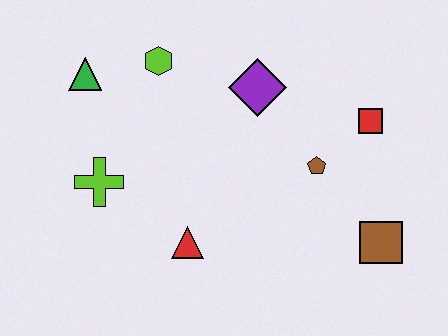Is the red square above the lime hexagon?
No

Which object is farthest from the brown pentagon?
The green triangle is farthest from the brown pentagon.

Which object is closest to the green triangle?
The lime hexagon is closest to the green triangle.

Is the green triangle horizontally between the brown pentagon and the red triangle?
No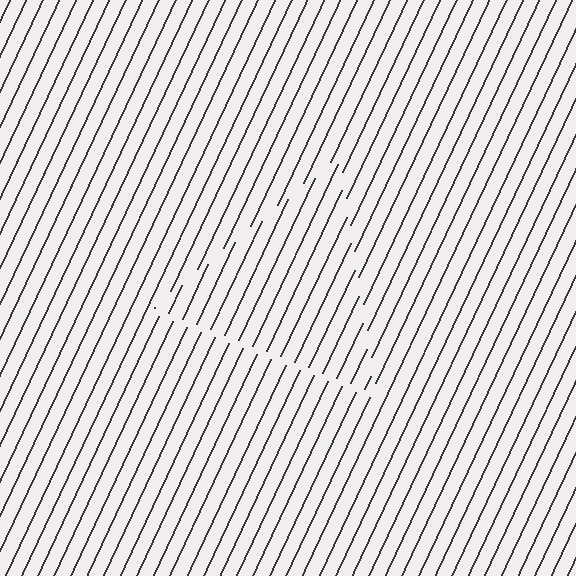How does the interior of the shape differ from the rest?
The interior of the shape contains the same grating, shifted by half a period — the contour is defined by the phase discontinuity where line-ends from the inner and outer gratings abut.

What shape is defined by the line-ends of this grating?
An illusory triangle. The interior of the shape contains the same grating, shifted by half a period — the contour is defined by the phase discontinuity where line-ends from the inner and outer gratings abut.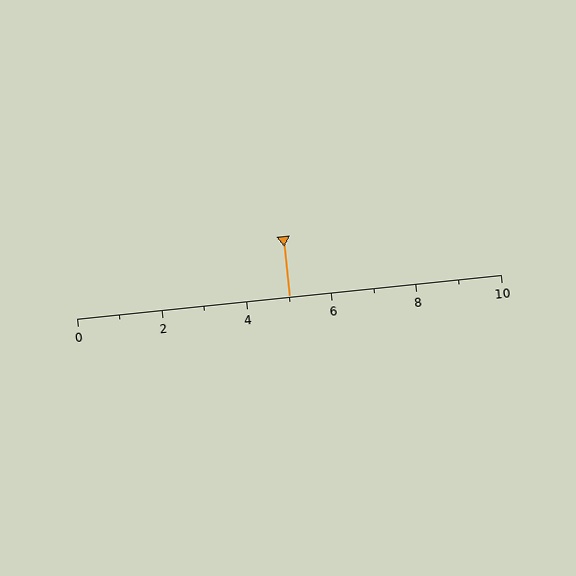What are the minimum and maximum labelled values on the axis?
The axis runs from 0 to 10.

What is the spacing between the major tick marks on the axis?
The major ticks are spaced 2 apart.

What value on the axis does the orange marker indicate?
The marker indicates approximately 5.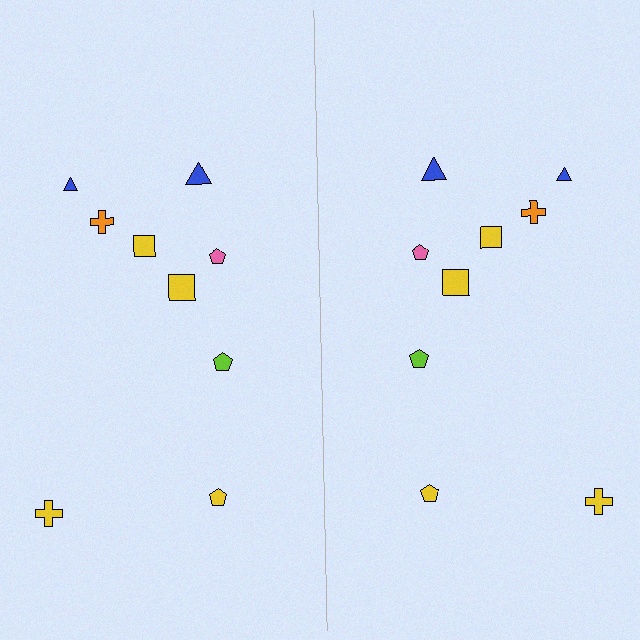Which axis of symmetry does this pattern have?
The pattern has a vertical axis of symmetry running through the center of the image.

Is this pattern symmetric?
Yes, this pattern has bilateral (reflection) symmetry.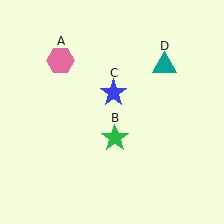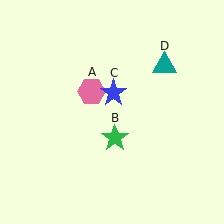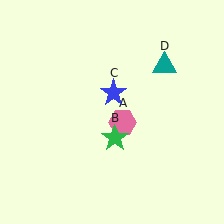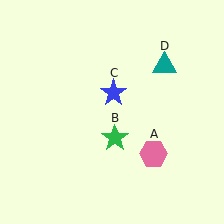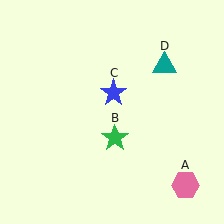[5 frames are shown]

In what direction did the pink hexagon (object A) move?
The pink hexagon (object A) moved down and to the right.